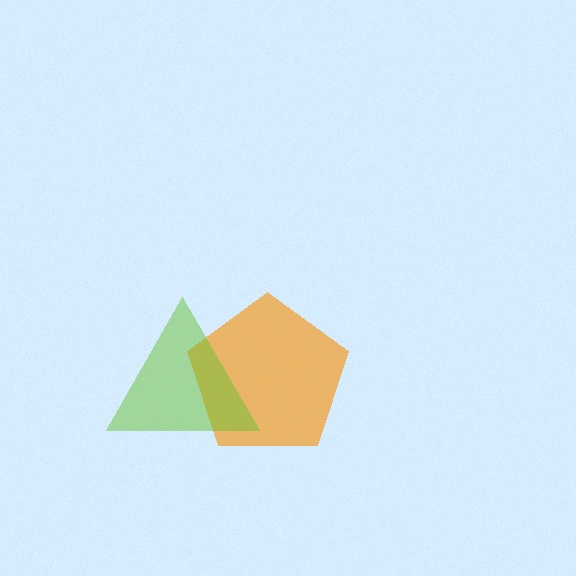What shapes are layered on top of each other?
The layered shapes are: an orange pentagon, a lime triangle.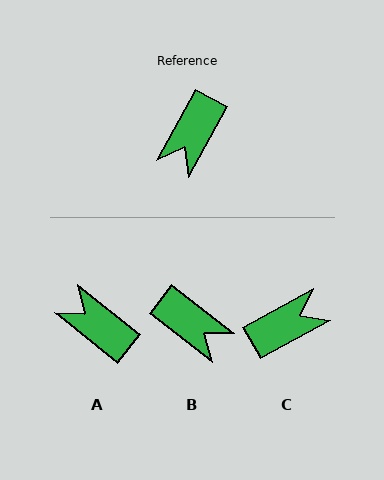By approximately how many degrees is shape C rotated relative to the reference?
Approximately 148 degrees counter-clockwise.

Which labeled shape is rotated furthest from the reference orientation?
C, about 148 degrees away.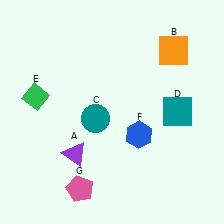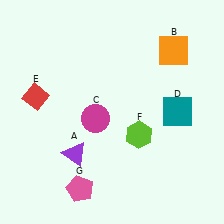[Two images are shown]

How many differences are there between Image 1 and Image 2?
There are 3 differences between the two images.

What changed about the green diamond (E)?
In Image 1, E is green. In Image 2, it changed to red.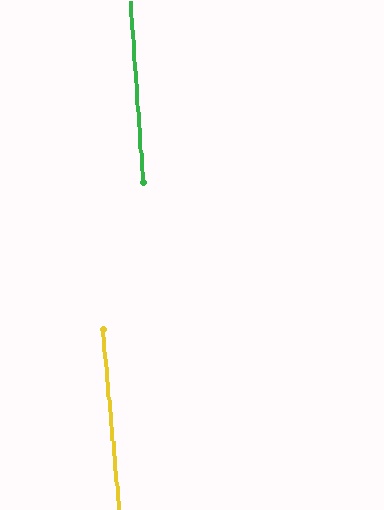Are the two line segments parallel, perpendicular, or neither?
Parallel — their directions differ by only 1.1°.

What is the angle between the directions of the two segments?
Approximately 1 degree.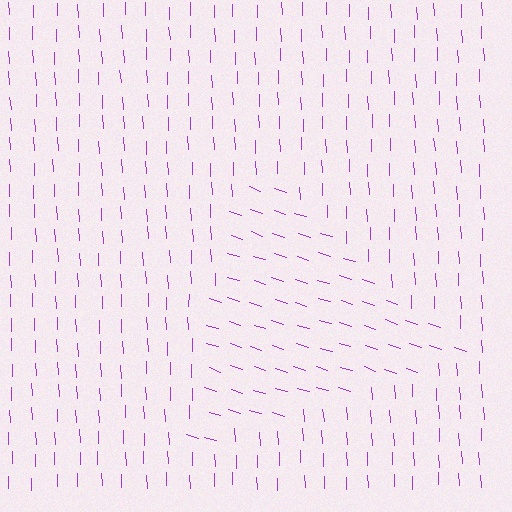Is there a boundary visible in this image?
Yes, there is a texture boundary formed by a change in line orientation.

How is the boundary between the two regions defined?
The boundary is defined purely by a change in line orientation (approximately 69 degrees difference). All lines are the same color and thickness.